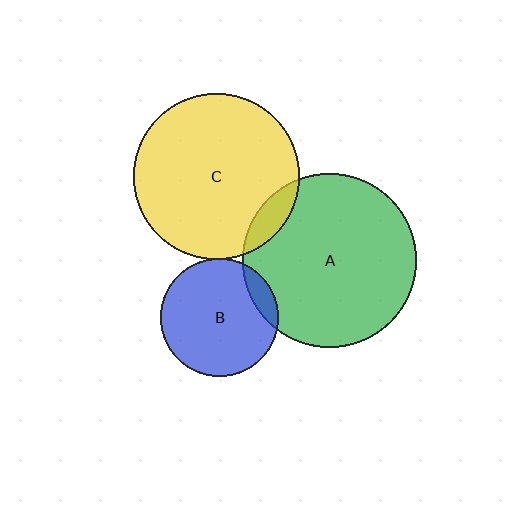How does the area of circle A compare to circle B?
Approximately 2.2 times.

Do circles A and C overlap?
Yes.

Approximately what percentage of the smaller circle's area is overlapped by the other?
Approximately 10%.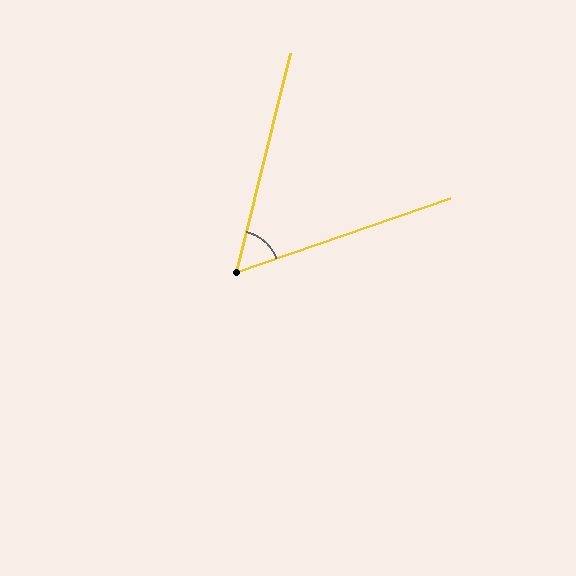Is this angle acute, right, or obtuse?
It is acute.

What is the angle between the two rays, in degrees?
Approximately 57 degrees.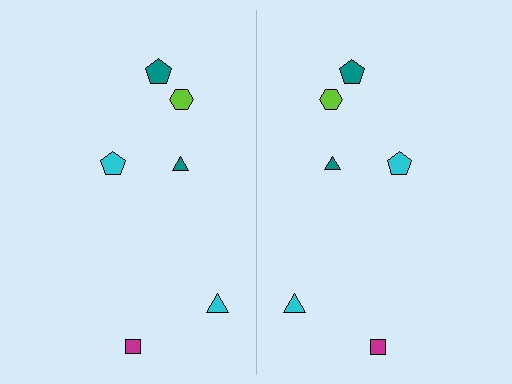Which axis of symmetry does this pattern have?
The pattern has a vertical axis of symmetry running through the center of the image.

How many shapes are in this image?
There are 12 shapes in this image.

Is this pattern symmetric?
Yes, this pattern has bilateral (reflection) symmetry.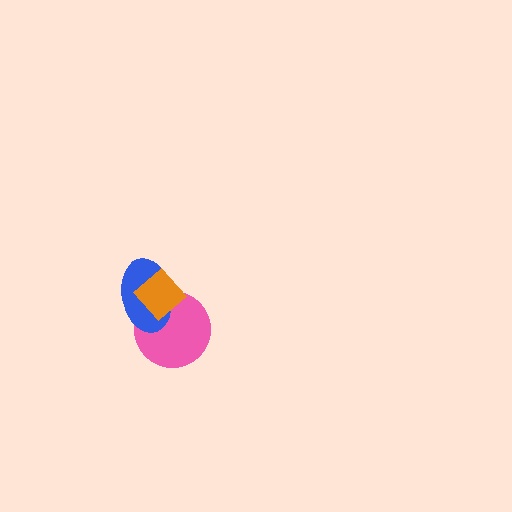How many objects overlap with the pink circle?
2 objects overlap with the pink circle.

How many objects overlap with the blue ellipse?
2 objects overlap with the blue ellipse.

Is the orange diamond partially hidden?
No, no other shape covers it.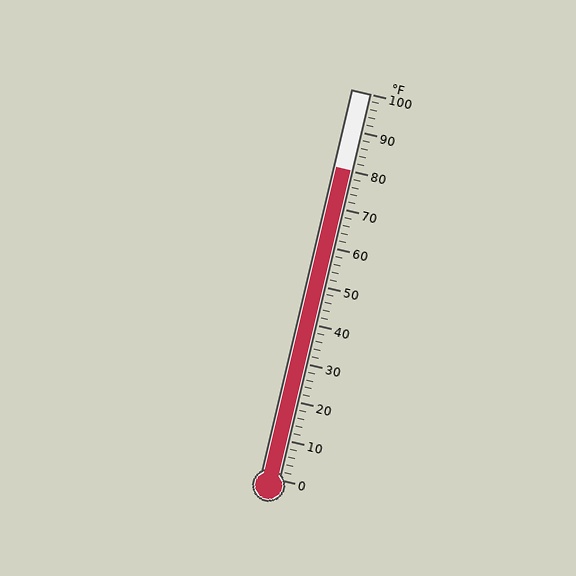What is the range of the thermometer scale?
The thermometer scale ranges from 0°F to 100°F.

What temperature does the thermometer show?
The thermometer shows approximately 80°F.